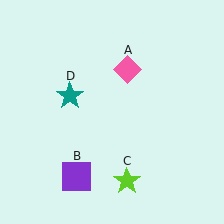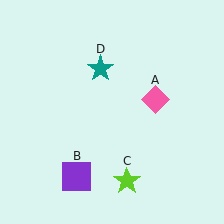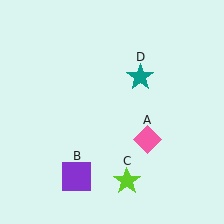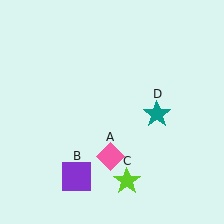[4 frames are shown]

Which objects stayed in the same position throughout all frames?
Purple square (object B) and lime star (object C) remained stationary.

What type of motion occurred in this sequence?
The pink diamond (object A), teal star (object D) rotated clockwise around the center of the scene.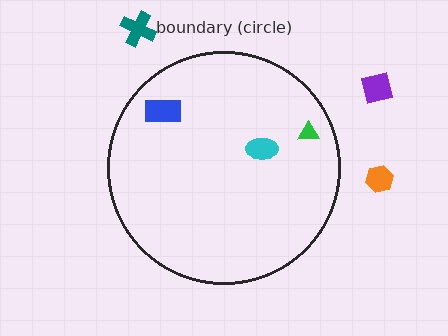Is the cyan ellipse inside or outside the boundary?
Inside.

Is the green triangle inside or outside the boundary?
Inside.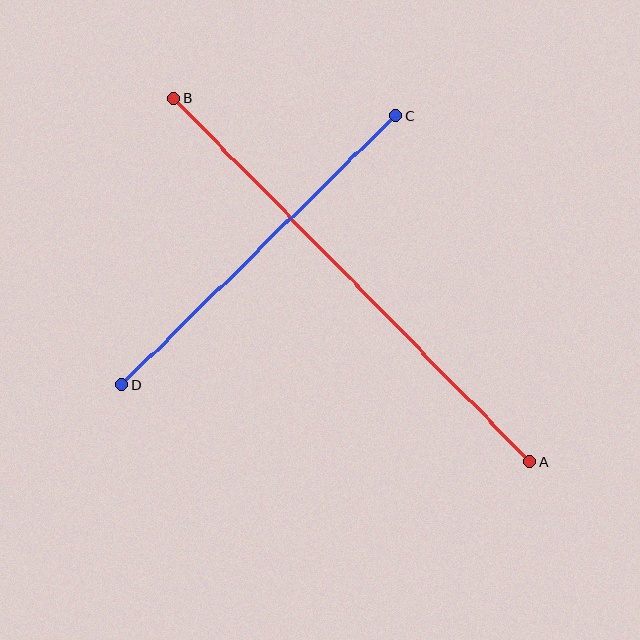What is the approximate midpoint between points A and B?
The midpoint is at approximately (352, 280) pixels.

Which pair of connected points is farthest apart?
Points A and B are farthest apart.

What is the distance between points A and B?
The distance is approximately 509 pixels.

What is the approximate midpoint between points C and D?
The midpoint is at approximately (259, 250) pixels.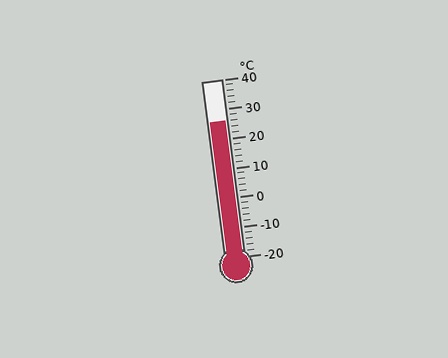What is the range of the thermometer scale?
The thermometer scale ranges from -20°C to 40°C.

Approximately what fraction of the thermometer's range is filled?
The thermometer is filled to approximately 75% of its range.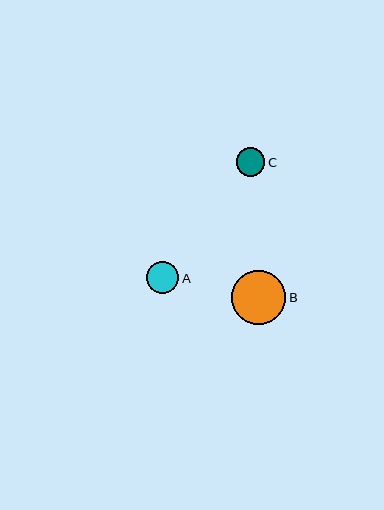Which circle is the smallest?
Circle C is the smallest with a size of approximately 28 pixels.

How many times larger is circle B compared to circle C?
Circle B is approximately 1.9 times the size of circle C.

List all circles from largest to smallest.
From largest to smallest: B, A, C.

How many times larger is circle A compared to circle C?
Circle A is approximately 1.1 times the size of circle C.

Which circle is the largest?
Circle B is the largest with a size of approximately 54 pixels.